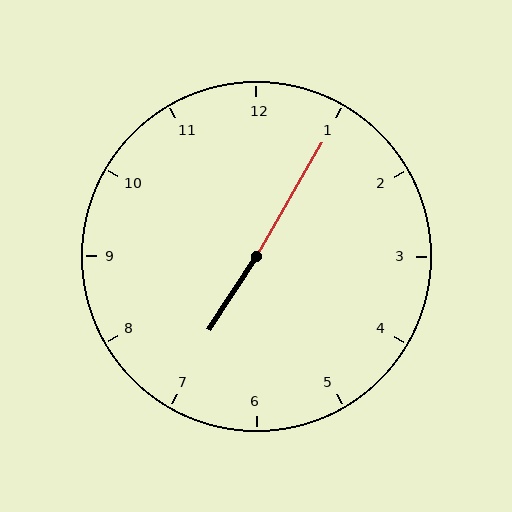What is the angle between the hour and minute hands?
Approximately 178 degrees.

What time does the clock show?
7:05.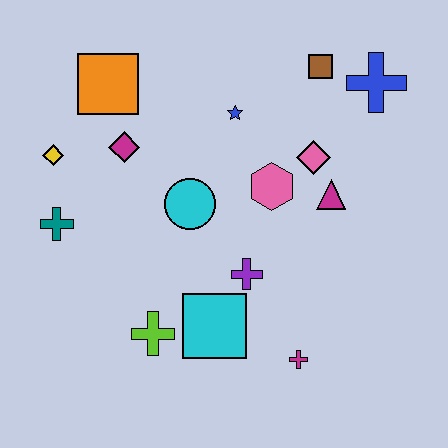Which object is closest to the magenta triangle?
The pink diamond is closest to the magenta triangle.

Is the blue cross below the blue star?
No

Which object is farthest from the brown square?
The lime cross is farthest from the brown square.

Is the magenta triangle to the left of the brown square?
No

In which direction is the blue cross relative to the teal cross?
The blue cross is to the right of the teal cross.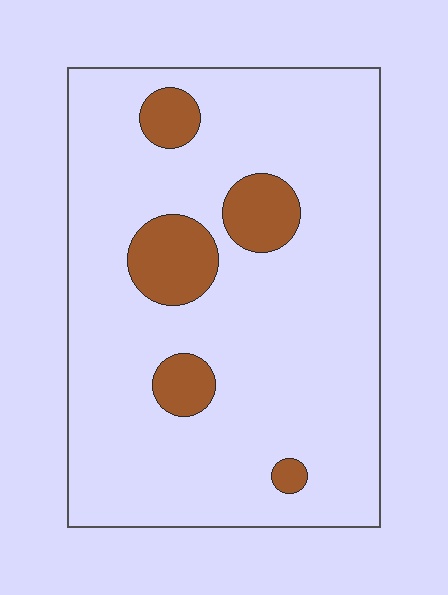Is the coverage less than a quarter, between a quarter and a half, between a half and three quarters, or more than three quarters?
Less than a quarter.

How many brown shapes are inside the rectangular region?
5.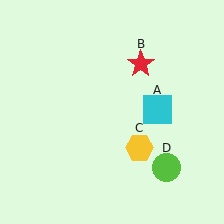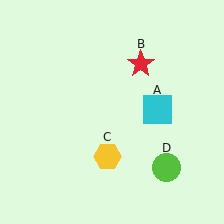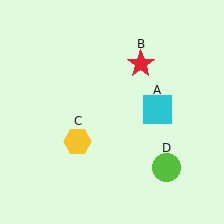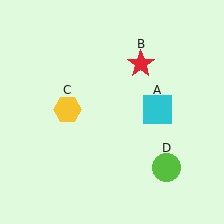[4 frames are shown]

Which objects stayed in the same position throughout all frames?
Cyan square (object A) and red star (object B) and lime circle (object D) remained stationary.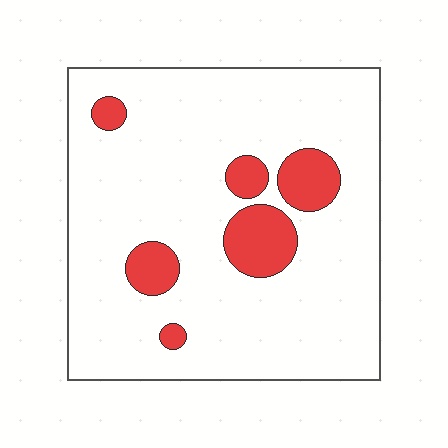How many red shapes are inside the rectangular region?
6.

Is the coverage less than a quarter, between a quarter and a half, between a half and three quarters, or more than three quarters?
Less than a quarter.